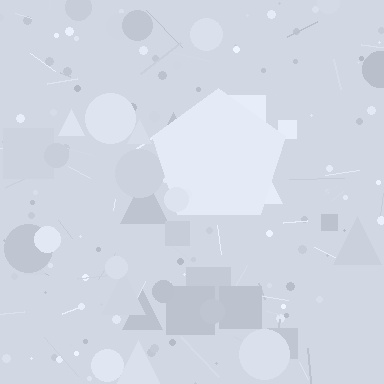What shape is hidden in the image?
A pentagon is hidden in the image.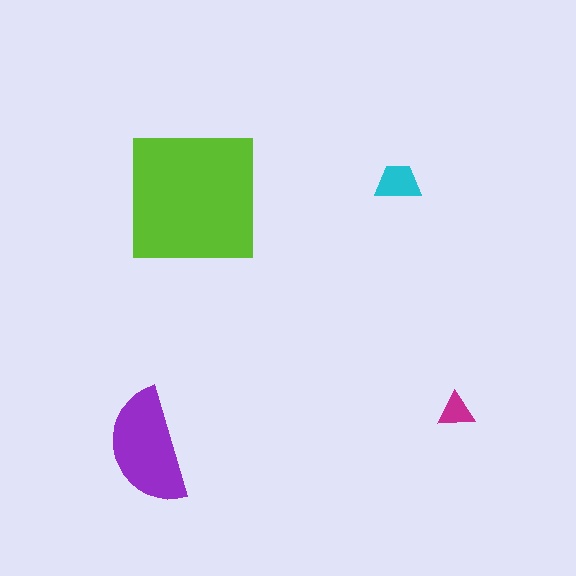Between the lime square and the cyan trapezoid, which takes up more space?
The lime square.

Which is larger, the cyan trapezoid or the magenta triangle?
The cyan trapezoid.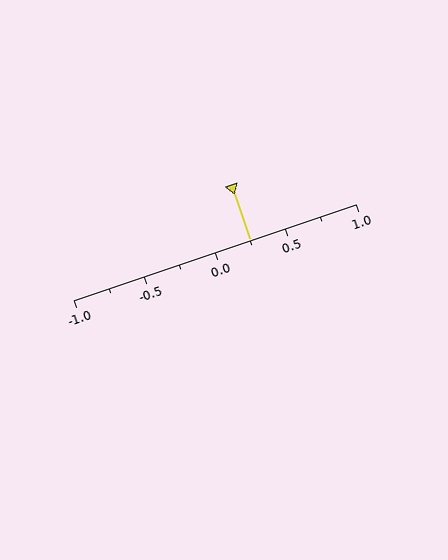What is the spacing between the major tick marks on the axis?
The major ticks are spaced 0.5 apart.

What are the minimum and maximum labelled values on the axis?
The axis runs from -1.0 to 1.0.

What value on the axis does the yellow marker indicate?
The marker indicates approximately 0.25.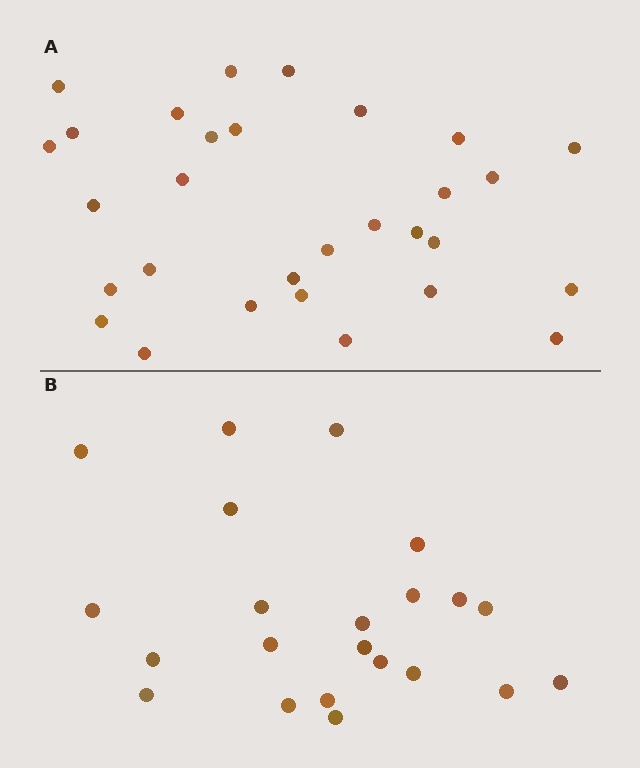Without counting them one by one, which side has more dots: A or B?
Region A (the top region) has more dots.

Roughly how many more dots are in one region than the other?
Region A has roughly 8 or so more dots than region B.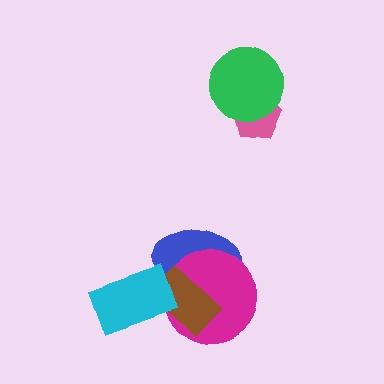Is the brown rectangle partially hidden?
Yes, it is partially covered by another shape.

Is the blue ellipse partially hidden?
Yes, it is partially covered by another shape.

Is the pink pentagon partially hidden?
Yes, it is partially covered by another shape.